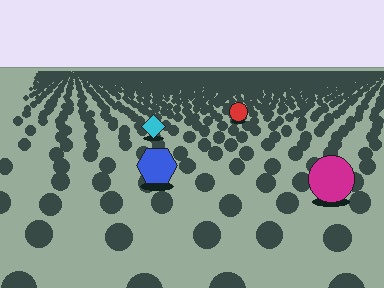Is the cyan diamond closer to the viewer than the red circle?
Yes. The cyan diamond is closer — you can tell from the texture gradient: the ground texture is coarser near it.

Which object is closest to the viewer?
The magenta circle is closest. The texture marks near it are larger and more spread out.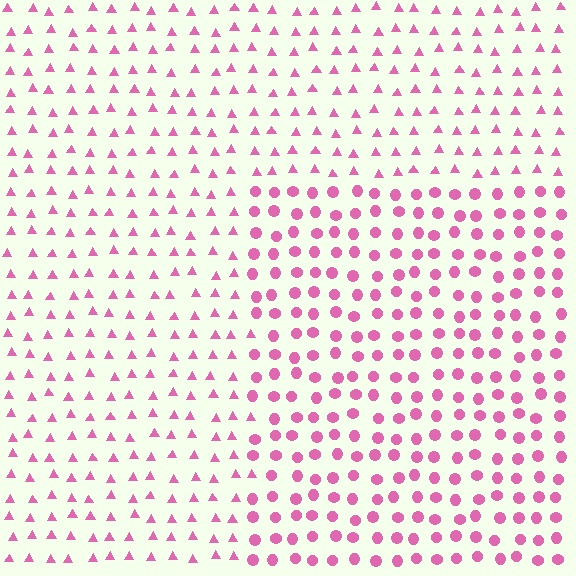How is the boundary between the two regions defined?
The boundary is defined by a change in element shape: circles inside vs. triangles outside. All elements share the same color and spacing.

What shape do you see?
I see a rectangle.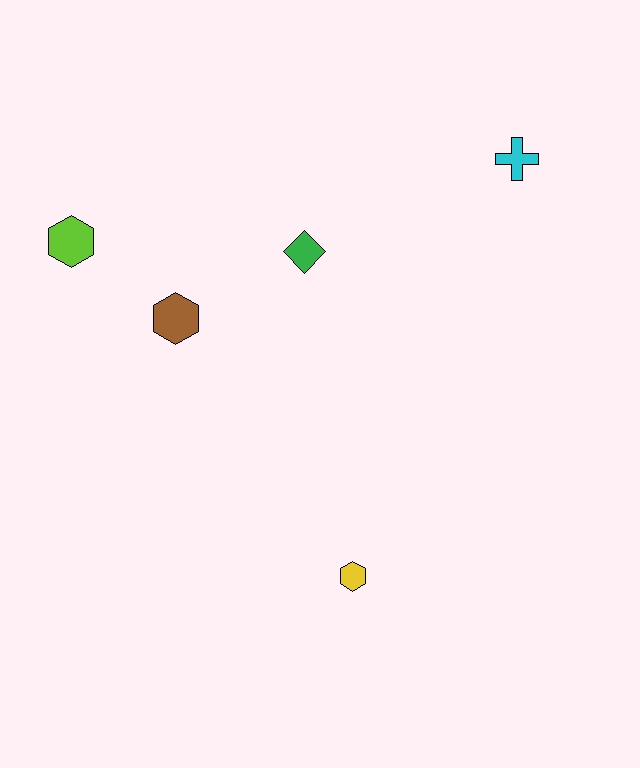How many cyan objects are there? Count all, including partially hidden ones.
There is 1 cyan object.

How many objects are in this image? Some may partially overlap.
There are 5 objects.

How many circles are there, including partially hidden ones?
There are no circles.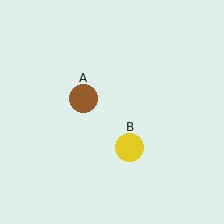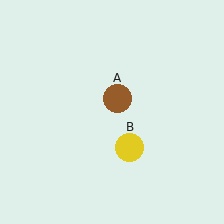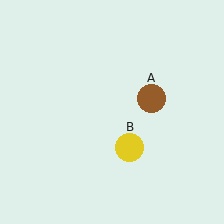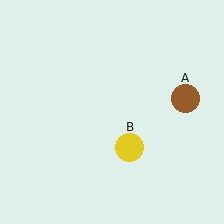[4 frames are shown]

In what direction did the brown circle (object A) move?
The brown circle (object A) moved right.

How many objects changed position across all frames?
1 object changed position: brown circle (object A).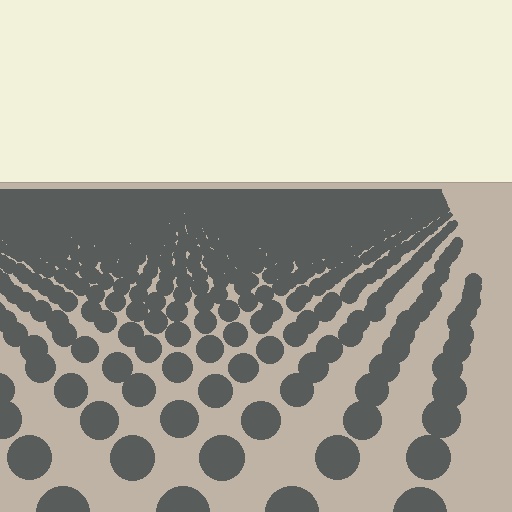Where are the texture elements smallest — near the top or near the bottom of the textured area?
Near the top.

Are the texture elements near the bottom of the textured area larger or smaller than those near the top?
Larger. Near the bottom, elements are closer to the viewer and appear at a bigger on-screen size.